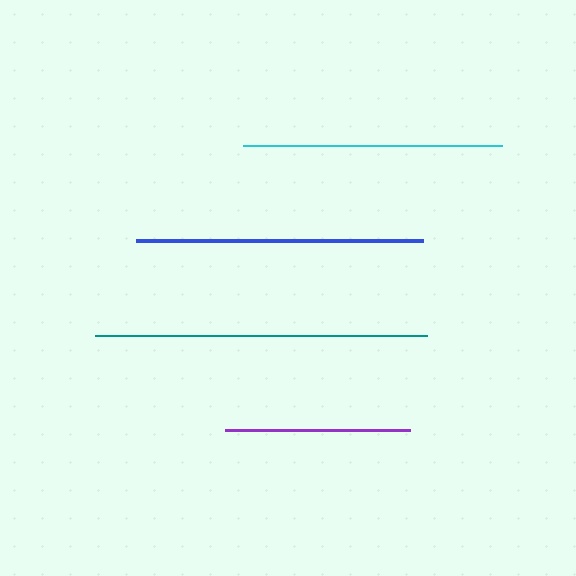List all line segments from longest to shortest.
From longest to shortest: teal, blue, cyan, purple.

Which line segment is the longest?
The teal line is the longest at approximately 332 pixels.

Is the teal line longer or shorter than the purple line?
The teal line is longer than the purple line.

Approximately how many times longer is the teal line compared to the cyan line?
The teal line is approximately 1.3 times the length of the cyan line.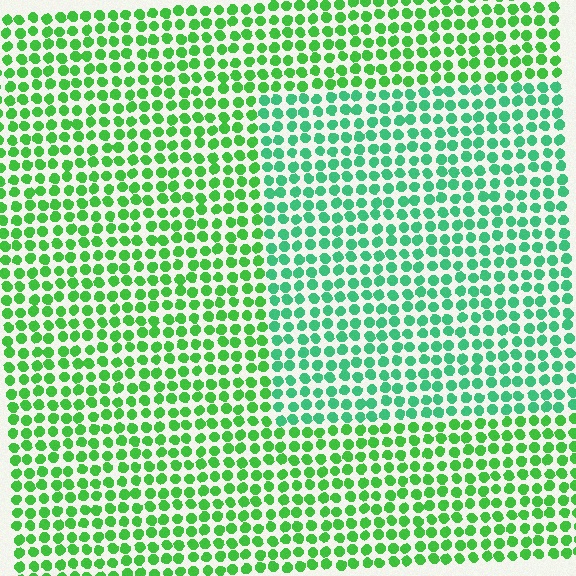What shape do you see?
I see a rectangle.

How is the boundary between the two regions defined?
The boundary is defined purely by a slight shift in hue (about 29 degrees). Spacing, size, and orientation are identical on both sides.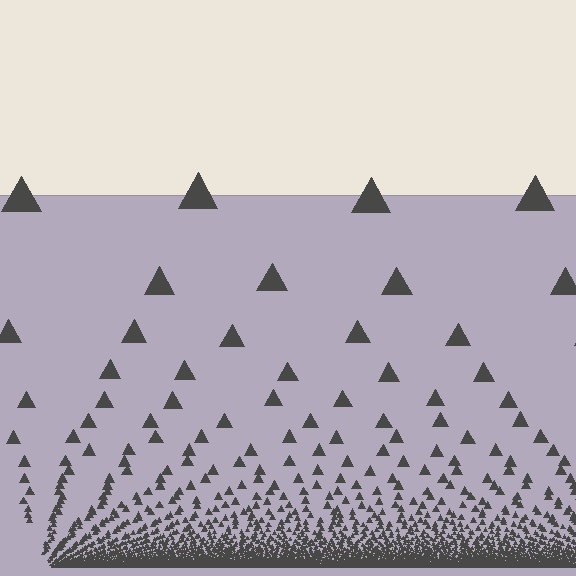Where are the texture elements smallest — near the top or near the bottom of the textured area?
Near the bottom.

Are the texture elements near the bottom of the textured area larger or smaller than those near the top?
Smaller. The gradient is inverted — elements near the bottom are smaller and denser.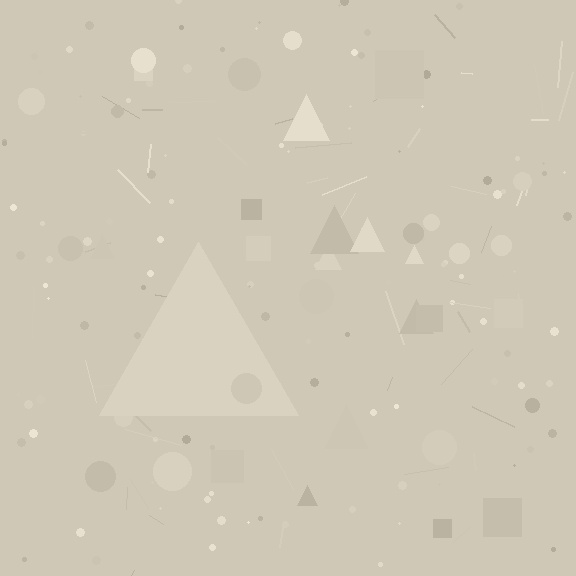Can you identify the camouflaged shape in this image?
The camouflaged shape is a triangle.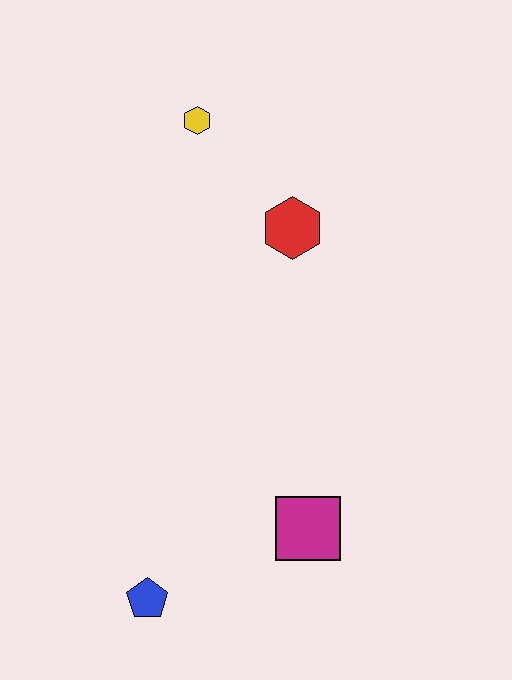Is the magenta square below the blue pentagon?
No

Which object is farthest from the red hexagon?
The blue pentagon is farthest from the red hexagon.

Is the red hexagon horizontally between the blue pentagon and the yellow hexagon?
No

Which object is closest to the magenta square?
The blue pentagon is closest to the magenta square.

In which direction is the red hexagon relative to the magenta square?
The red hexagon is above the magenta square.